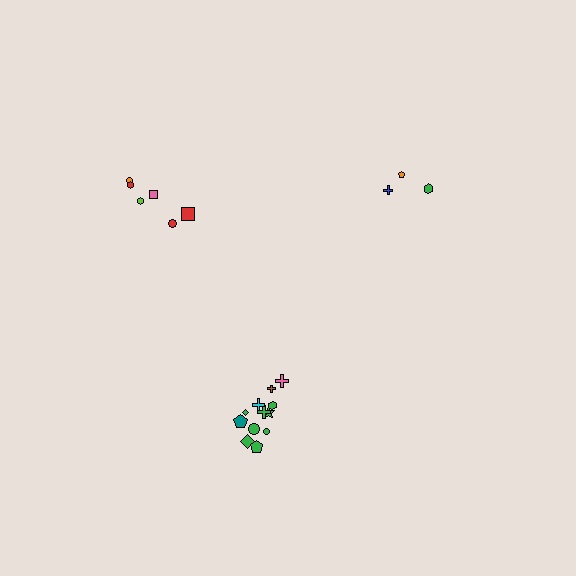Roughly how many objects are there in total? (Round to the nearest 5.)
Roughly 20 objects in total.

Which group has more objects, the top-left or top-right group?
The top-left group.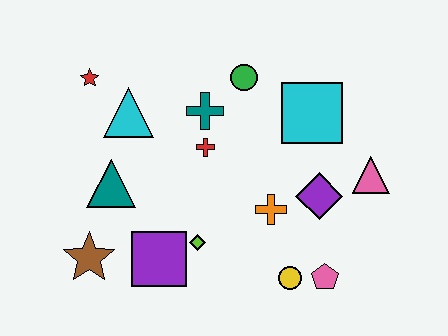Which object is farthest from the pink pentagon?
The red star is farthest from the pink pentagon.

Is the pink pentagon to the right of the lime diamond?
Yes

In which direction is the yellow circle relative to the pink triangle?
The yellow circle is below the pink triangle.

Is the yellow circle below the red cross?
Yes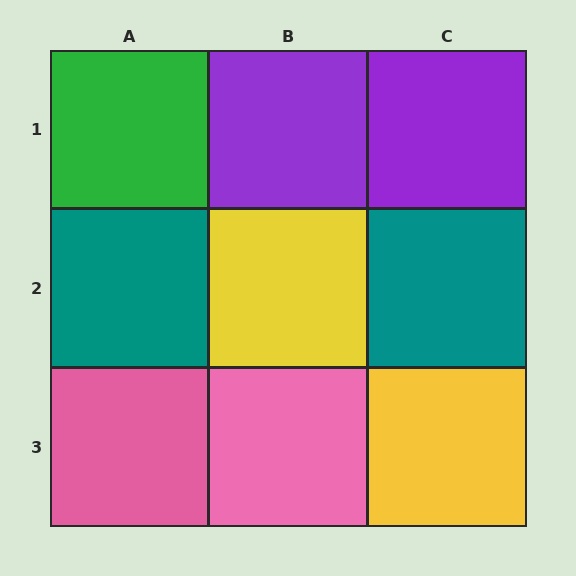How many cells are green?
1 cell is green.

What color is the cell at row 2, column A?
Teal.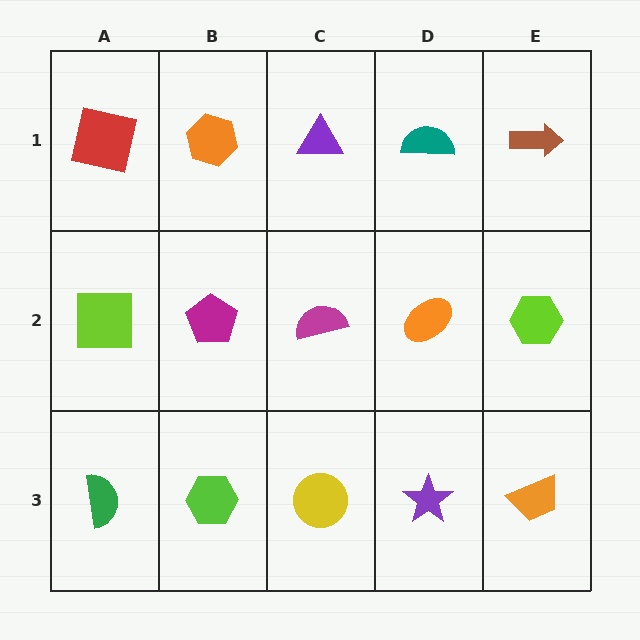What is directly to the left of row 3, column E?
A purple star.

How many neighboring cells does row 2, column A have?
3.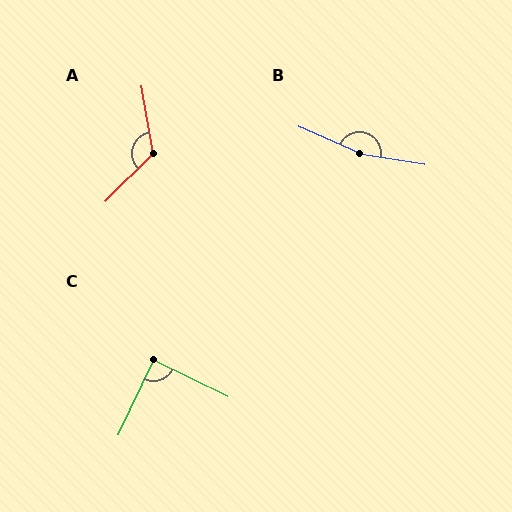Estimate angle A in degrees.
Approximately 125 degrees.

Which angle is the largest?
B, at approximately 165 degrees.